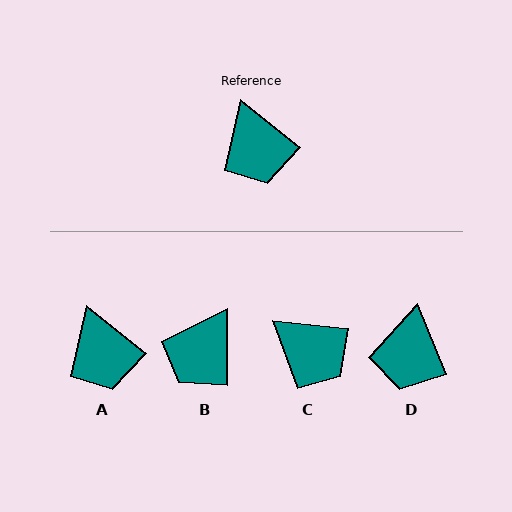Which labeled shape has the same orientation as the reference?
A.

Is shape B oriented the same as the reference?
No, it is off by about 51 degrees.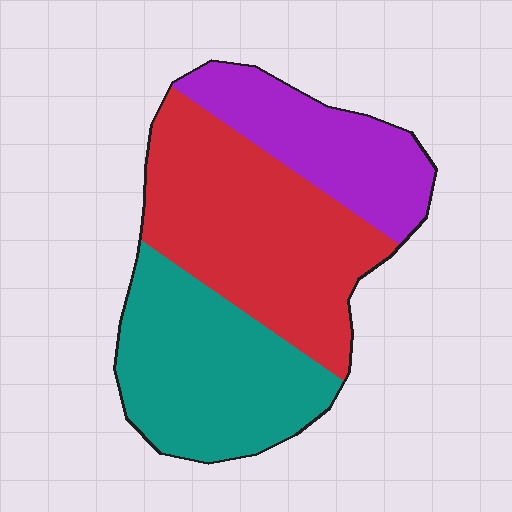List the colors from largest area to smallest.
From largest to smallest: red, teal, purple.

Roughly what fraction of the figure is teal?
Teal takes up between a third and a half of the figure.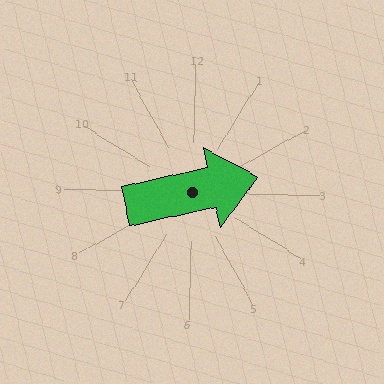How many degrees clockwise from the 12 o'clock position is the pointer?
Approximately 76 degrees.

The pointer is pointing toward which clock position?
Roughly 3 o'clock.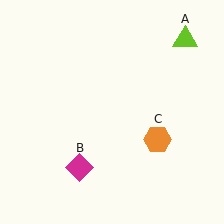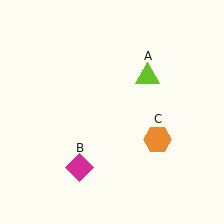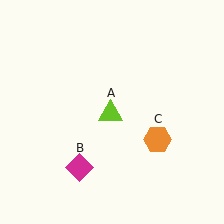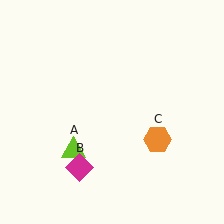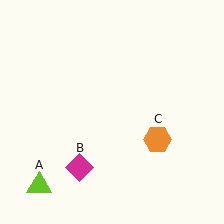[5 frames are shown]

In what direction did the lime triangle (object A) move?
The lime triangle (object A) moved down and to the left.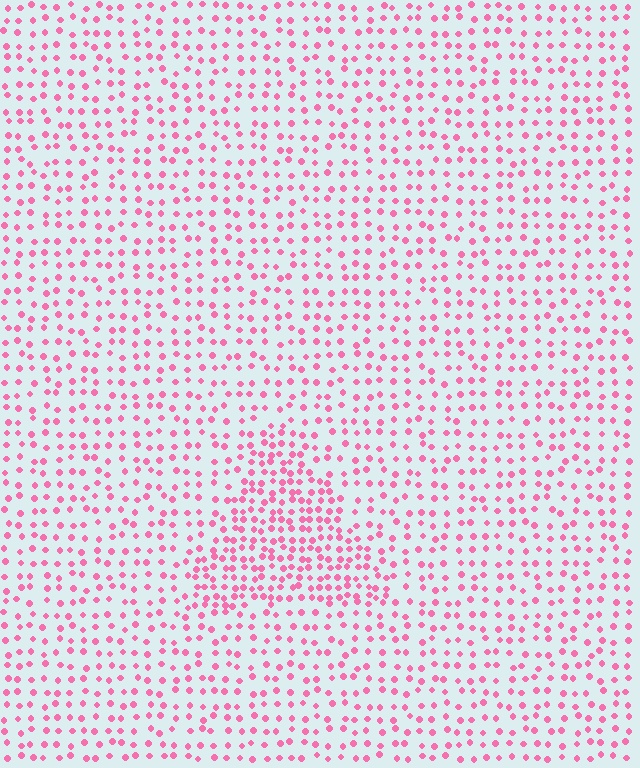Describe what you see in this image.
The image contains small pink elements arranged at two different densities. A triangle-shaped region is visible where the elements are more densely packed than the surrounding area.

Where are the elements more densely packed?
The elements are more densely packed inside the triangle boundary.